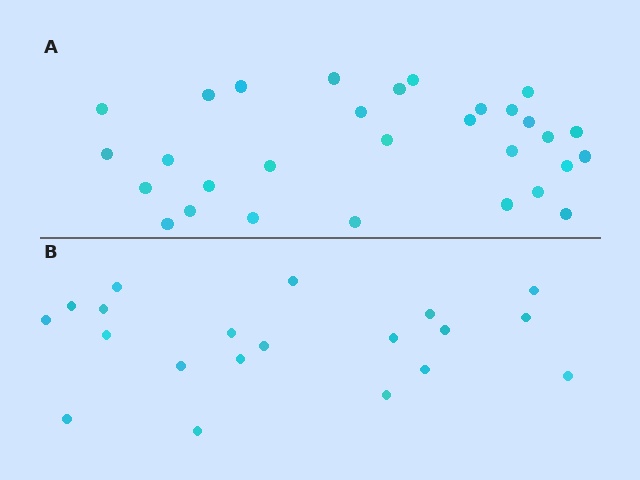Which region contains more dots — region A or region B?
Region A (the top region) has more dots.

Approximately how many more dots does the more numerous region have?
Region A has roughly 10 or so more dots than region B.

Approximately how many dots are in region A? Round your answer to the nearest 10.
About 30 dots.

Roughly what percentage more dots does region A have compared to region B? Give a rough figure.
About 50% more.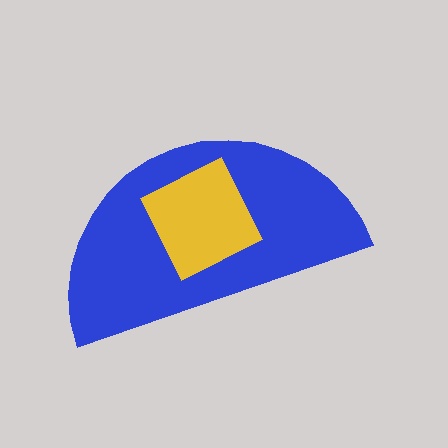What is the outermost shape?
The blue semicircle.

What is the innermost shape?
The yellow square.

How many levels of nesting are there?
2.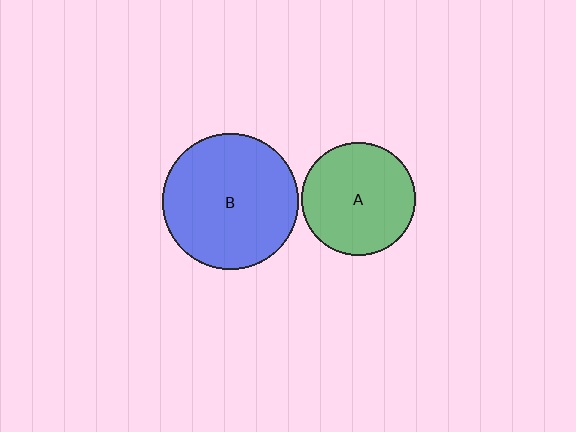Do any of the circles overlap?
No, none of the circles overlap.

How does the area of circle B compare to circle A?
Approximately 1.4 times.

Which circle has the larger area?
Circle B (blue).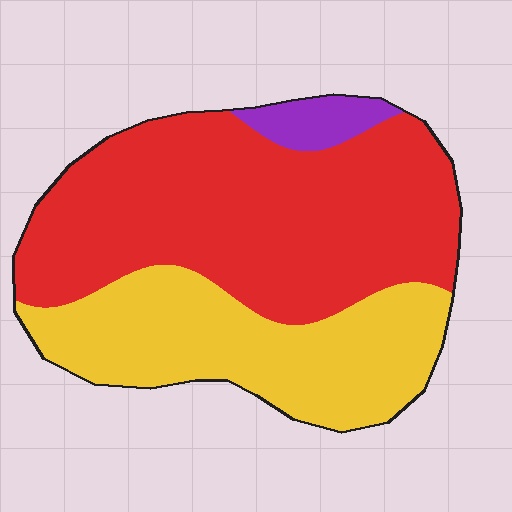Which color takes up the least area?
Purple, at roughly 5%.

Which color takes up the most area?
Red, at roughly 60%.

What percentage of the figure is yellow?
Yellow takes up about three eighths (3/8) of the figure.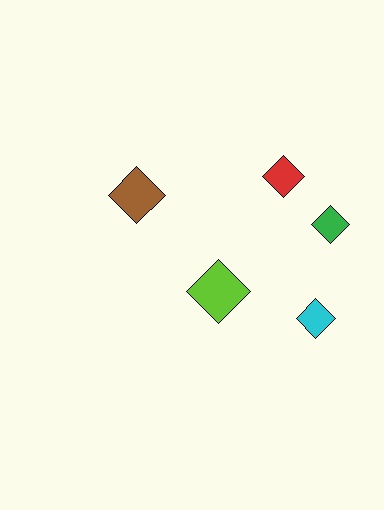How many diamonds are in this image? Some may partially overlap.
There are 5 diamonds.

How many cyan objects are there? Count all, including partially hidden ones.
There is 1 cyan object.